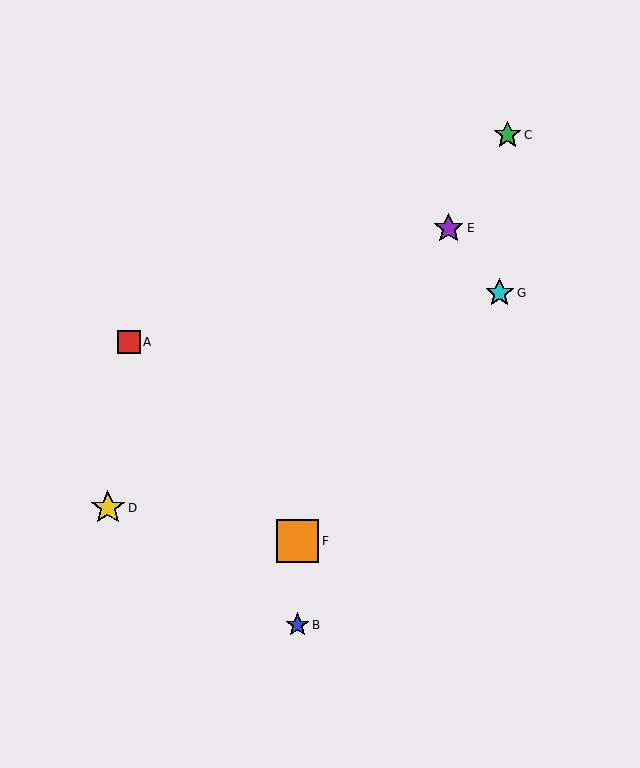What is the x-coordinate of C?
Object C is at x≈507.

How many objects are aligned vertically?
2 objects (B, F) are aligned vertically.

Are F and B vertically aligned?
Yes, both are at x≈297.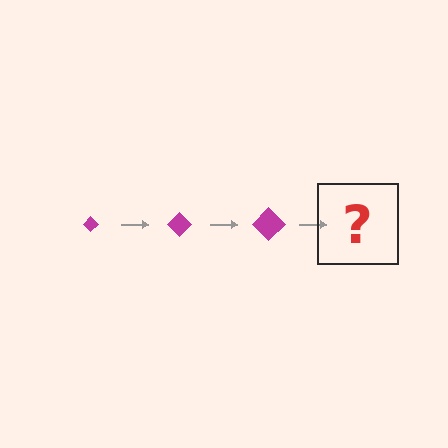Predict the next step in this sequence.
The next step is a magenta diamond, larger than the previous one.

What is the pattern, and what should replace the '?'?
The pattern is that the diamond gets progressively larger each step. The '?' should be a magenta diamond, larger than the previous one.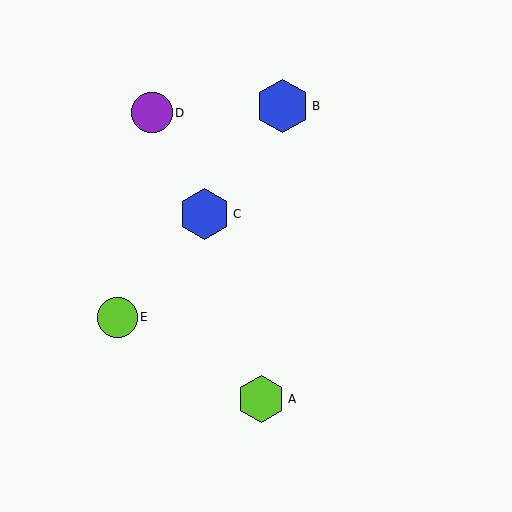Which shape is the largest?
The blue hexagon (labeled B) is the largest.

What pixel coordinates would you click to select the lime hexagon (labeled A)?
Click at (261, 399) to select the lime hexagon A.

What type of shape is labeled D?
Shape D is a purple circle.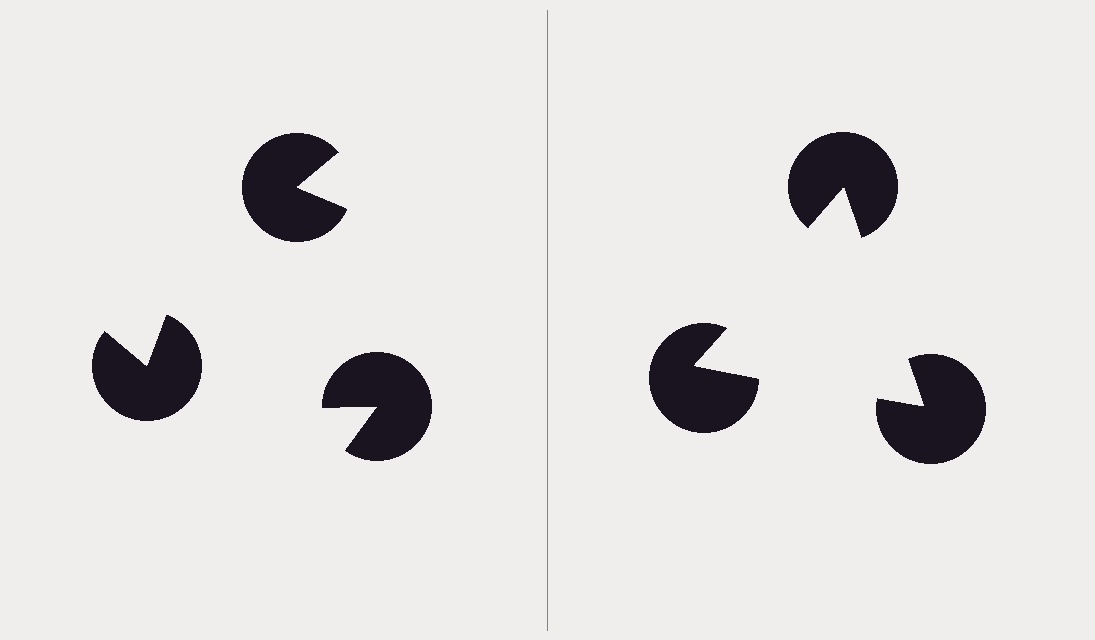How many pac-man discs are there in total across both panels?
6 — 3 on each side.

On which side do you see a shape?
An illusory triangle appears on the right side. On the left side the wedge cuts are rotated, so no coherent shape forms.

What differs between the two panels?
The pac-man discs are positioned identically on both sides; only the wedge orientations differ. On the right they align to a triangle; on the left they are misaligned.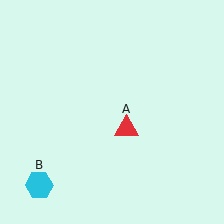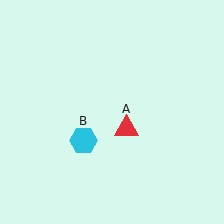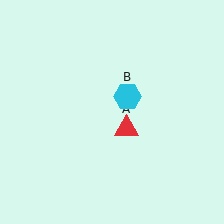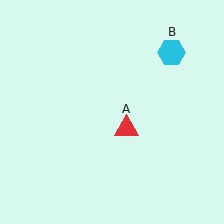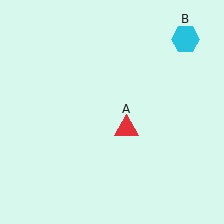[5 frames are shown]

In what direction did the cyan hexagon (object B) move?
The cyan hexagon (object B) moved up and to the right.